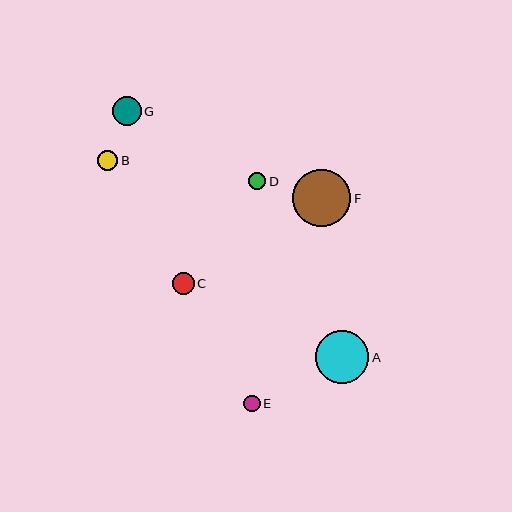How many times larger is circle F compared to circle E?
Circle F is approximately 3.4 times the size of circle E.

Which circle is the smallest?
Circle E is the smallest with a size of approximately 17 pixels.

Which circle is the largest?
Circle F is the largest with a size of approximately 58 pixels.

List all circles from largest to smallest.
From largest to smallest: F, A, G, C, B, D, E.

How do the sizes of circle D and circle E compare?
Circle D and circle E are approximately the same size.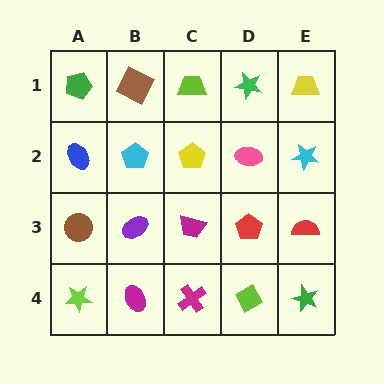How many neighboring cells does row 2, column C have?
4.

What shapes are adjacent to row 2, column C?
A lime trapezoid (row 1, column C), a magenta trapezoid (row 3, column C), a cyan pentagon (row 2, column B), a pink ellipse (row 2, column D).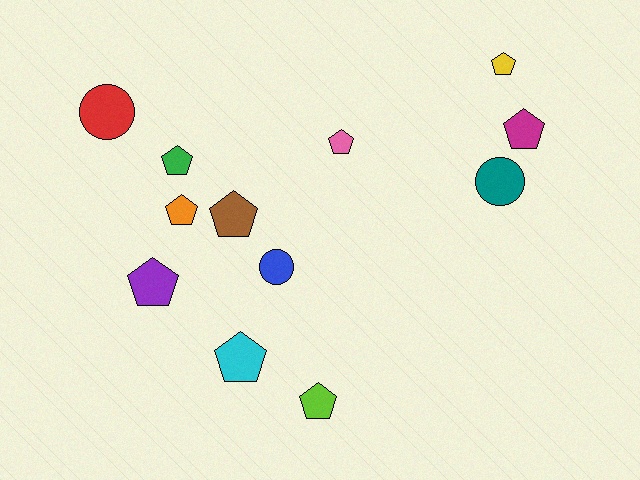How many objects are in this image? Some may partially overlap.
There are 12 objects.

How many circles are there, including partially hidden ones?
There are 3 circles.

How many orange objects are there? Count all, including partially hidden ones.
There is 1 orange object.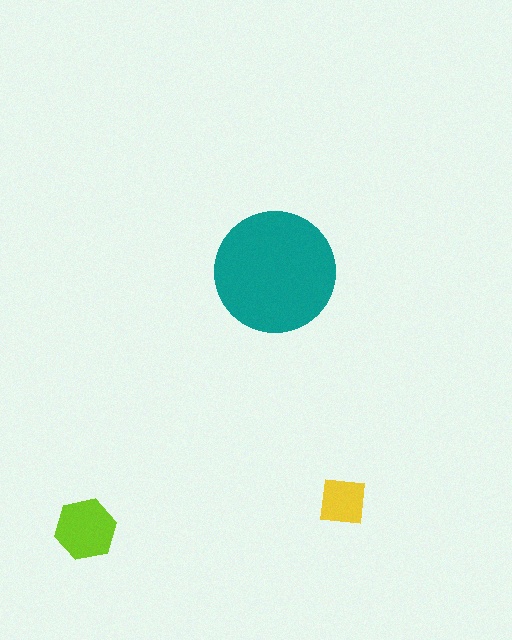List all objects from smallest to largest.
The yellow square, the lime hexagon, the teal circle.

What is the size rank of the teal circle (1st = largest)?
1st.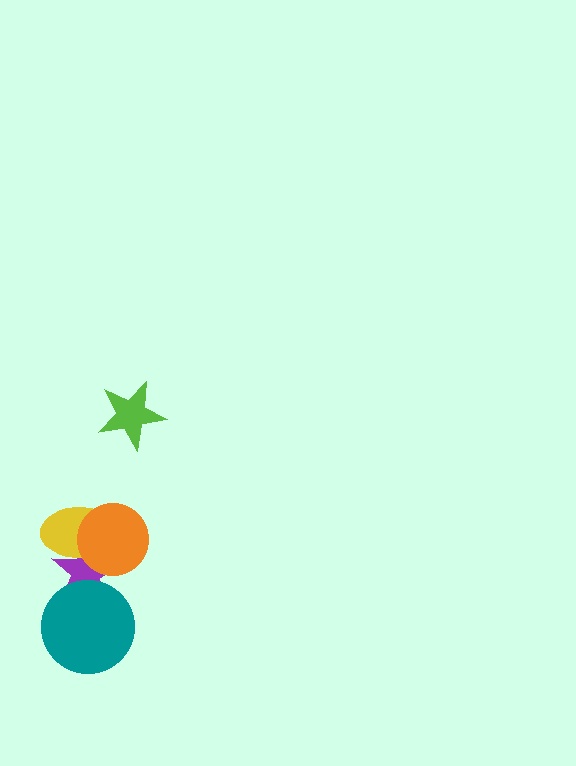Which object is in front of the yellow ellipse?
The orange circle is in front of the yellow ellipse.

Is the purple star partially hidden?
Yes, it is partially covered by another shape.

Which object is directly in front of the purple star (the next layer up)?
The teal circle is directly in front of the purple star.